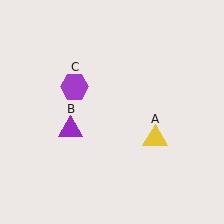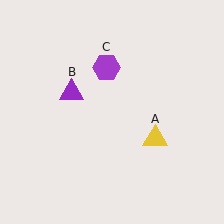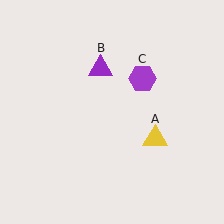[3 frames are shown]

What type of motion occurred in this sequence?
The purple triangle (object B), purple hexagon (object C) rotated clockwise around the center of the scene.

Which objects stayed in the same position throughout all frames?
Yellow triangle (object A) remained stationary.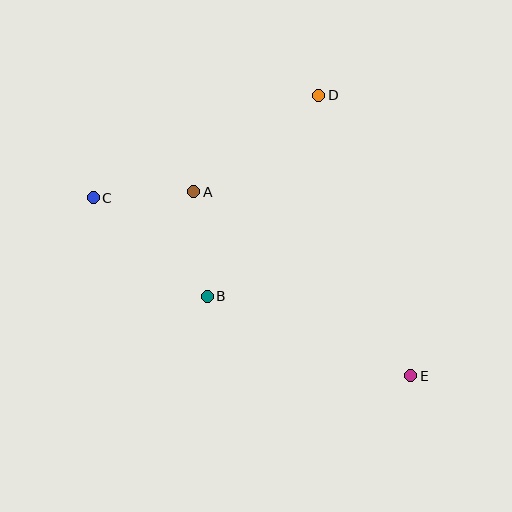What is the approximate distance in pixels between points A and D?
The distance between A and D is approximately 158 pixels.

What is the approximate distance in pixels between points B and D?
The distance between B and D is approximately 230 pixels.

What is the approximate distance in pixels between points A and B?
The distance between A and B is approximately 105 pixels.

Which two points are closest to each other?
Points A and C are closest to each other.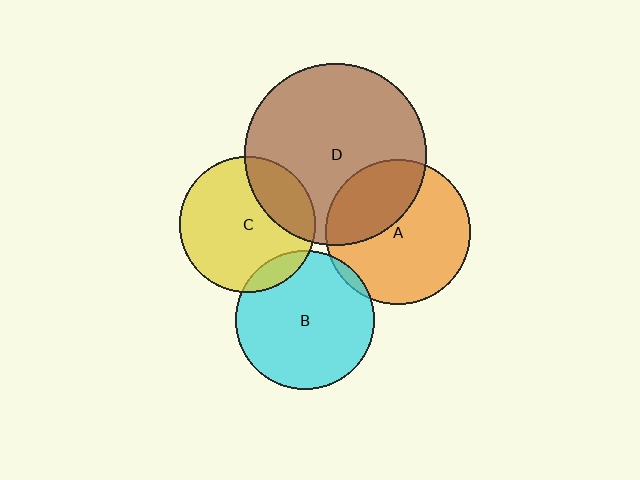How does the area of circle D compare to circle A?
Approximately 1.6 times.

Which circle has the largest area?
Circle D (brown).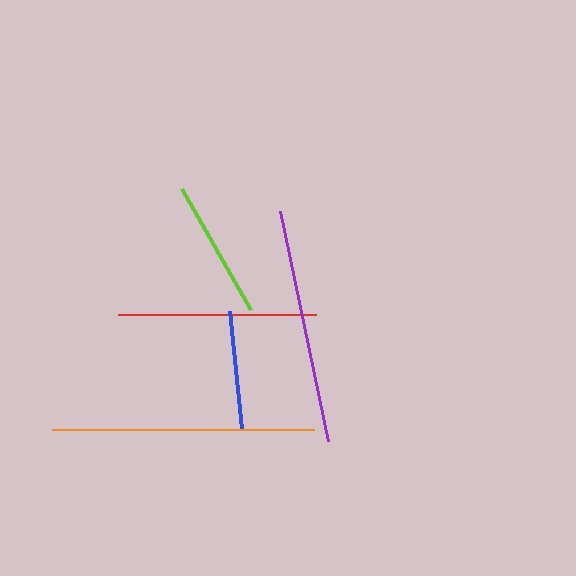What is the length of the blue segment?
The blue segment is approximately 117 pixels long.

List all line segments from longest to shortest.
From longest to shortest: orange, purple, red, lime, blue.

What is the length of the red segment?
The red segment is approximately 197 pixels long.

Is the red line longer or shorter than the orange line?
The orange line is longer than the red line.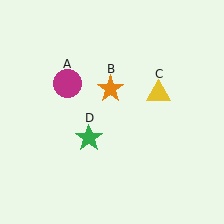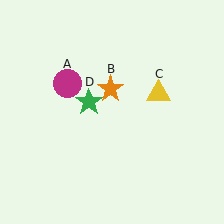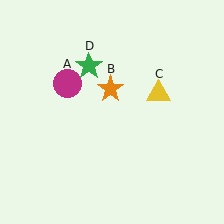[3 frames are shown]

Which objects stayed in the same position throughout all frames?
Magenta circle (object A) and orange star (object B) and yellow triangle (object C) remained stationary.